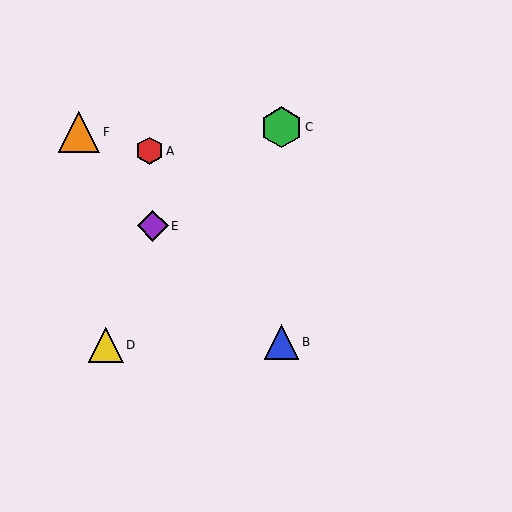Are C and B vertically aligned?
Yes, both are at x≈281.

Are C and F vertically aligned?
No, C is at x≈281 and F is at x≈79.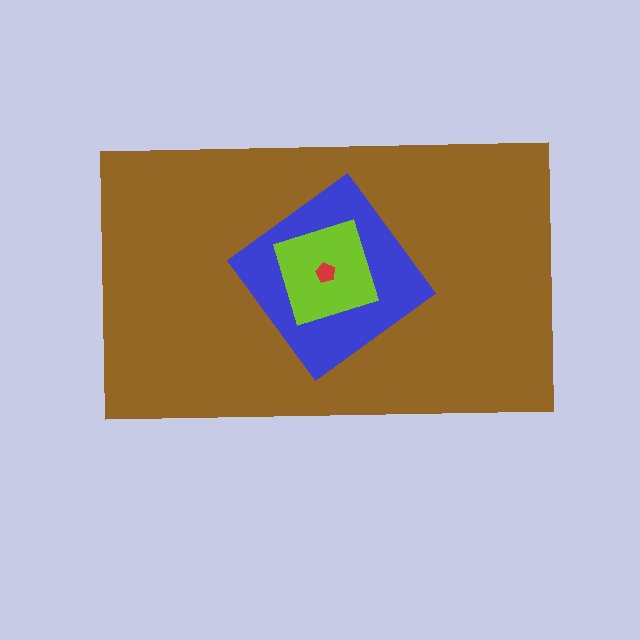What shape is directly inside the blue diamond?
The lime square.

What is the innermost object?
The red pentagon.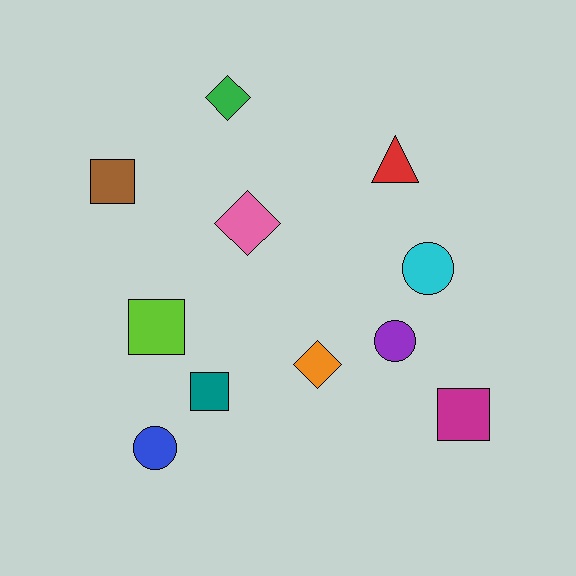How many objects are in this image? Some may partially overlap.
There are 11 objects.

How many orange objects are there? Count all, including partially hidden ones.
There is 1 orange object.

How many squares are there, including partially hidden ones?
There are 4 squares.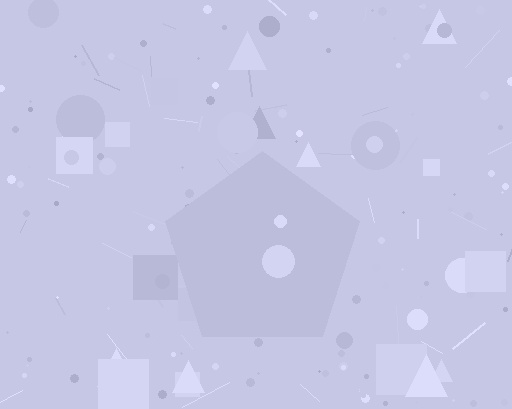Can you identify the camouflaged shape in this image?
The camouflaged shape is a pentagon.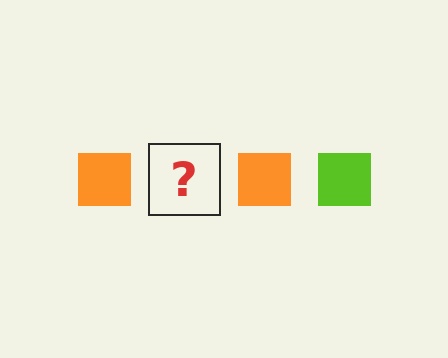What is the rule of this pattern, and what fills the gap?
The rule is that the pattern cycles through orange, lime squares. The gap should be filled with a lime square.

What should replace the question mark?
The question mark should be replaced with a lime square.